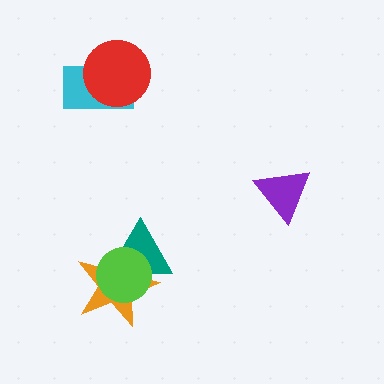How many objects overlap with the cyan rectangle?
1 object overlaps with the cyan rectangle.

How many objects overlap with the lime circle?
2 objects overlap with the lime circle.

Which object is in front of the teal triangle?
The lime circle is in front of the teal triangle.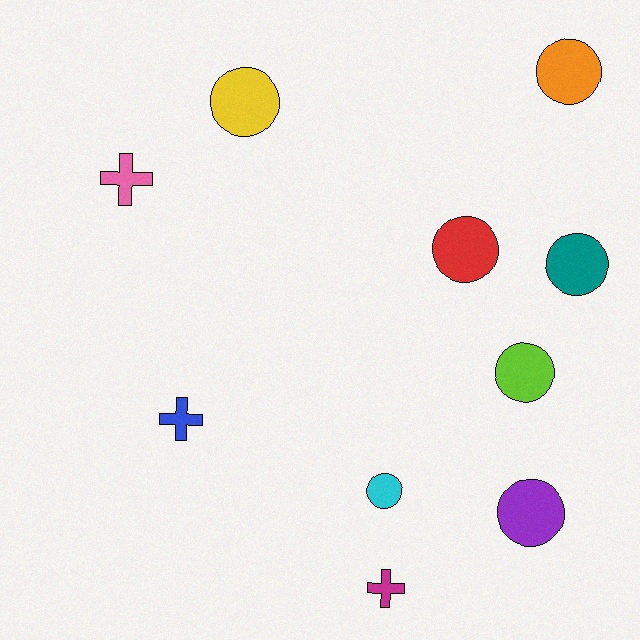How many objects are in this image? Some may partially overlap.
There are 10 objects.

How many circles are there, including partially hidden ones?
There are 7 circles.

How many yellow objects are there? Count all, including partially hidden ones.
There is 1 yellow object.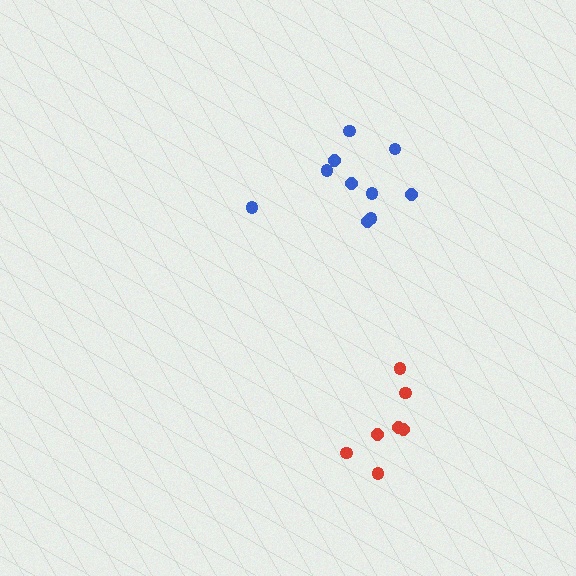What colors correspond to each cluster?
The clusters are colored: red, blue.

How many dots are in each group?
Group 1: 7 dots, Group 2: 10 dots (17 total).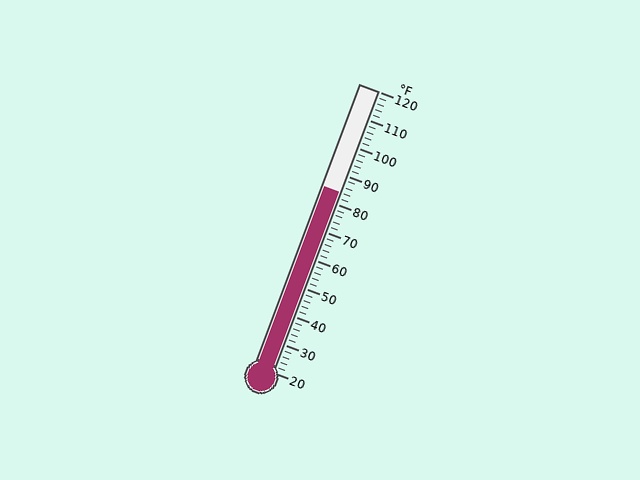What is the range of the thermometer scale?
The thermometer scale ranges from 20°F to 120°F.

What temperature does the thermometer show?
The thermometer shows approximately 84°F.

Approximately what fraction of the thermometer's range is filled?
The thermometer is filled to approximately 65% of its range.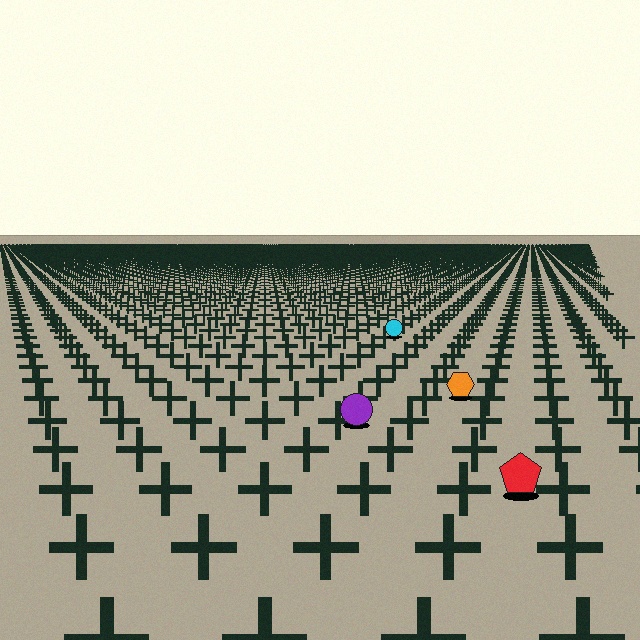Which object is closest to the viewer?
The red pentagon is closest. The texture marks near it are larger and more spread out.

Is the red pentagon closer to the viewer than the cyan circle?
Yes. The red pentagon is closer — you can tell from the texture gradient: the ground texture is coarser near it.